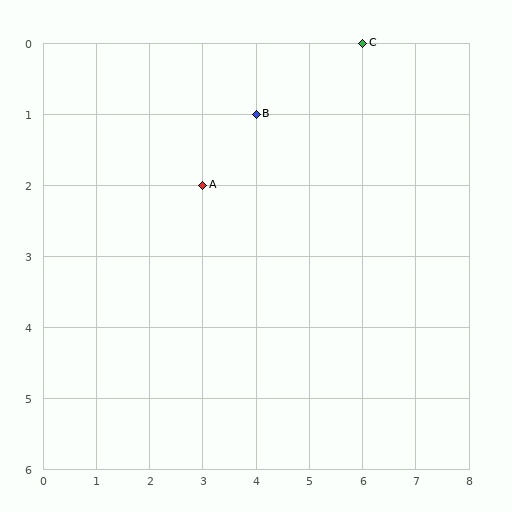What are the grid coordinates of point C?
Point C is at grid coordinates (6, 0).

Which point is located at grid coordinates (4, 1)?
Point B is at (4, 1).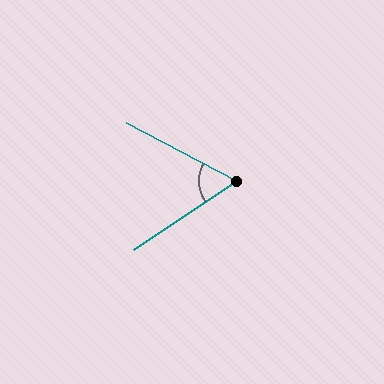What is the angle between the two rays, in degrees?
Approximately 62 degrees.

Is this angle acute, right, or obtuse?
It is acute.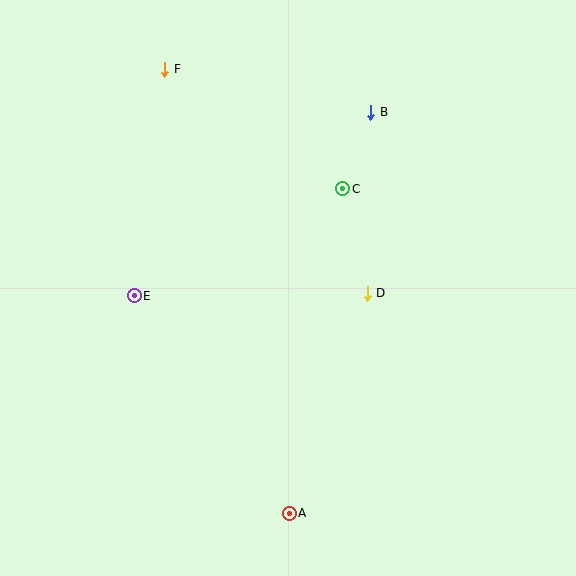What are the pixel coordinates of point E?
Point E is at (134, 296).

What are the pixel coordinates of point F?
Point F is at (165, 69).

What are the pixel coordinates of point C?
Point C is at (343, 189).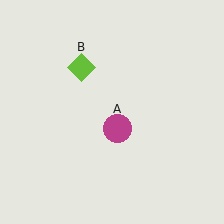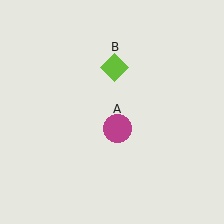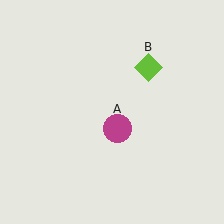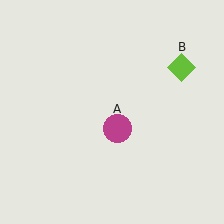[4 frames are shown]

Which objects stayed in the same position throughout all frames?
Magenta circle (object A) remained stationary.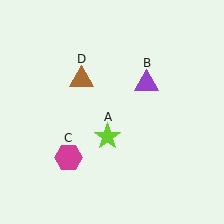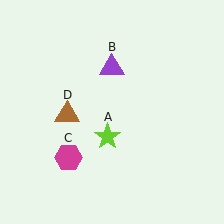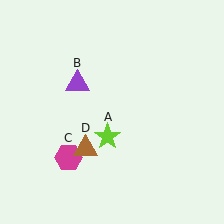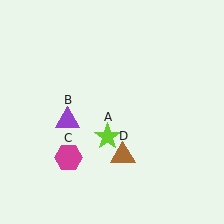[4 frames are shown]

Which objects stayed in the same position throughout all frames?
Lime star (object A) and magenta hexagon (object C) remained stationary.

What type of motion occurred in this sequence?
The purple triangle (object B), brown triangle (object D) rotated counterclockwise around the center of the scene.